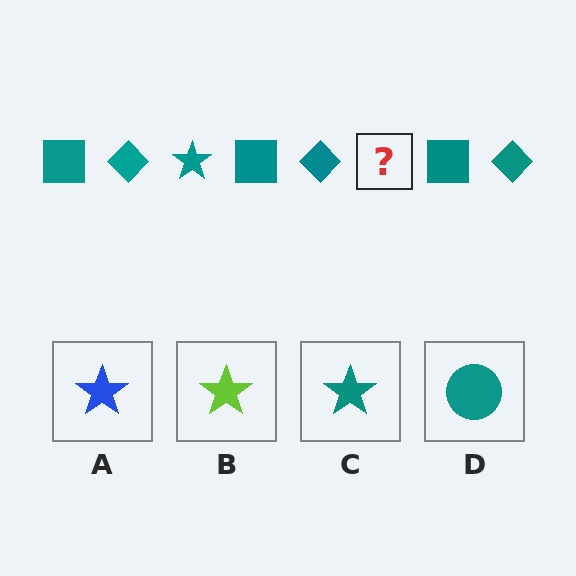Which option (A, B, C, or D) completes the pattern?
C.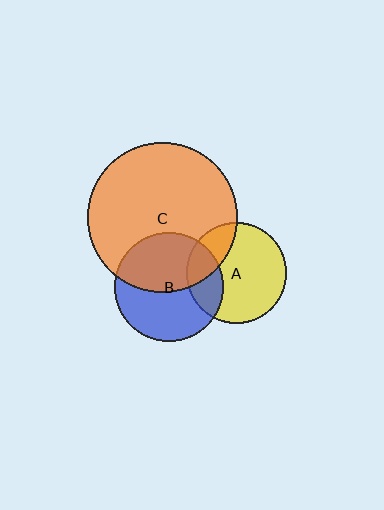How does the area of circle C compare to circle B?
Approximately 1.9 times.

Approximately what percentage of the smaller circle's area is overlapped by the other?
Approximately 25%.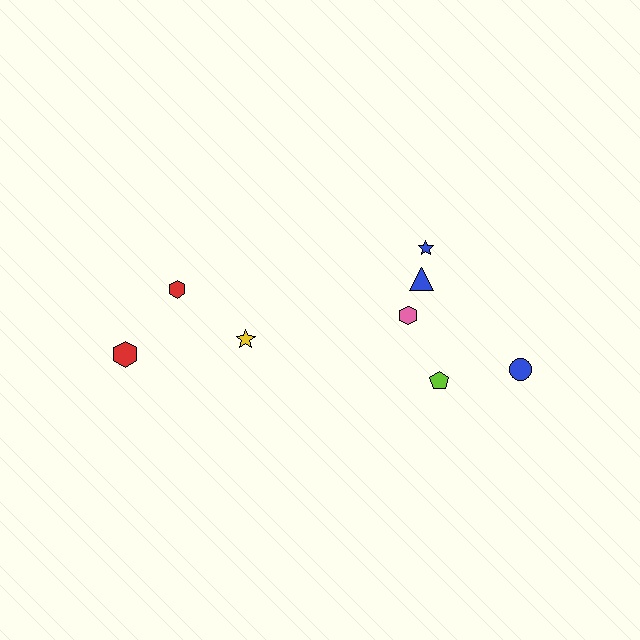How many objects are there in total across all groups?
There are 8 objects.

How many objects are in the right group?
There are 5 objects.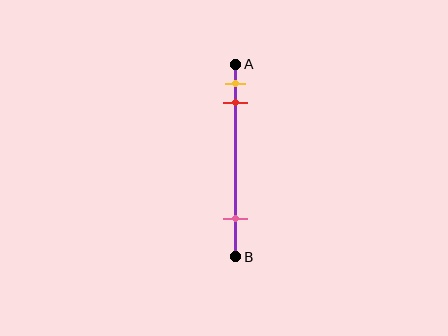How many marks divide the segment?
There are 3 marks dividing the segment.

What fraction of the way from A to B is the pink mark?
The pink mark is approximately 80% (0.8) of the way from A to B.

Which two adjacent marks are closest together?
The yellow and red marks are the closest adjacent pair.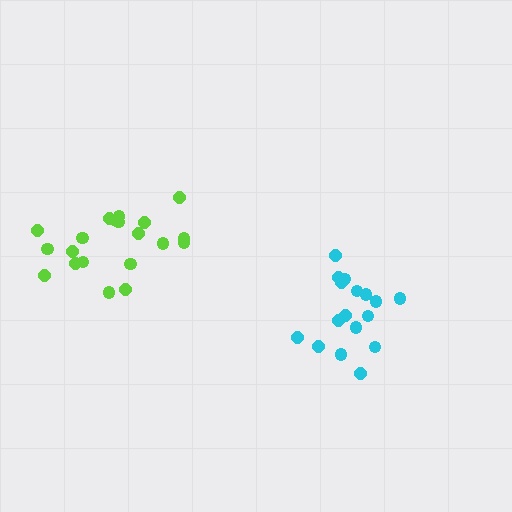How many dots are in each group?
Group 1: 20 dots, Group 2: 17 dots (37 total).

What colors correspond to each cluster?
The clusters are colored: lime, cyan.